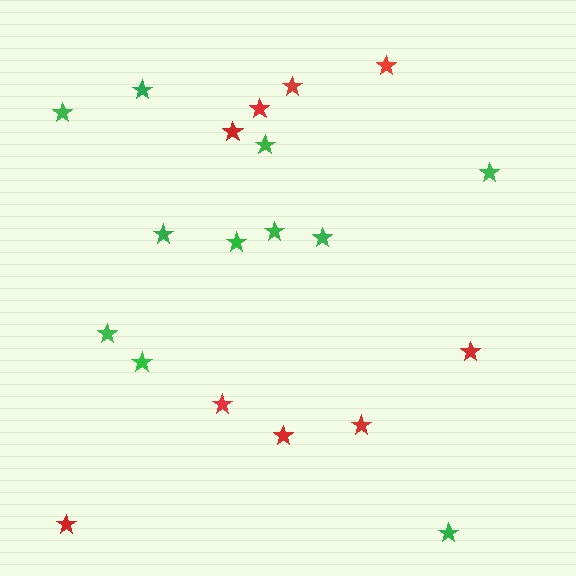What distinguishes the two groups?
There are 2 groups: one group of red stars (9) and one group of green stars (11).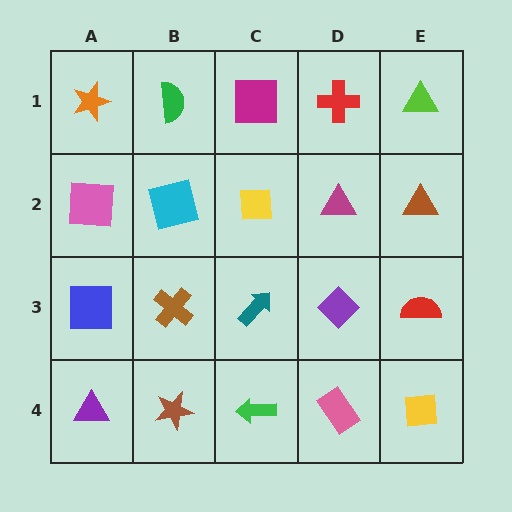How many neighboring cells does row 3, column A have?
3.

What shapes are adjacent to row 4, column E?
A red semicircle (row 3, column E), a pink rectangle (row 4, column D).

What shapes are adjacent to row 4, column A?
A blue square (row 3, column A), a brown star (row 4, column B).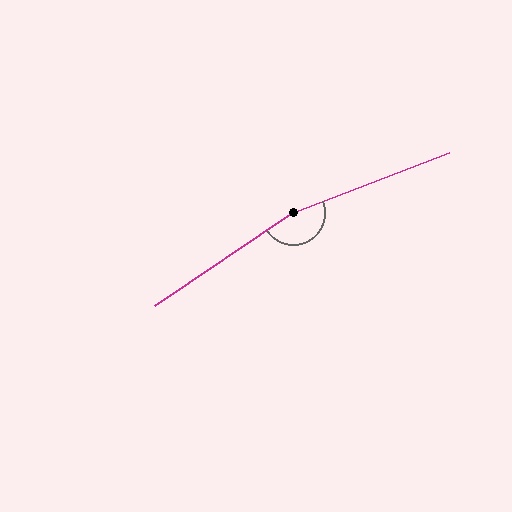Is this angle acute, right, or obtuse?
It is obtuse.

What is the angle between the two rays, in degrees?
Approximately 167 degrees.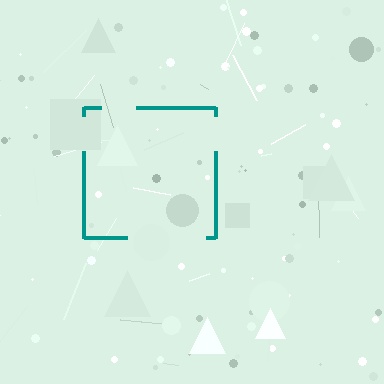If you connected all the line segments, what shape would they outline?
They would outline a square.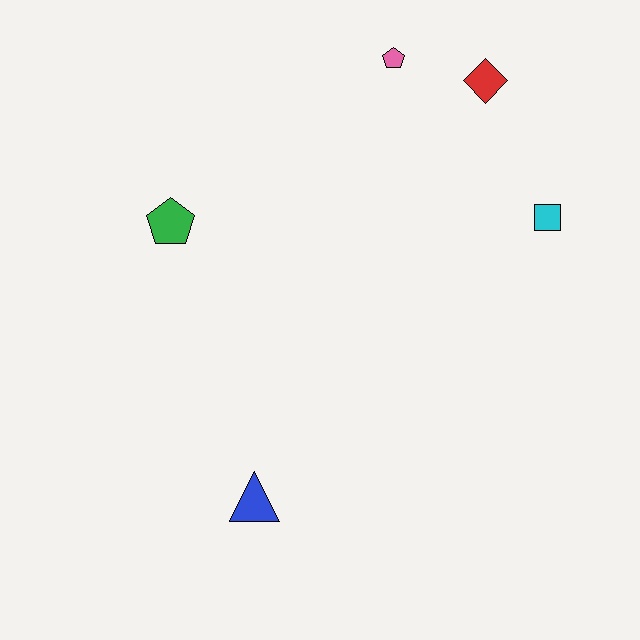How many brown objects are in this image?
There are no brown objects.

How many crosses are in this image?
There are no crosses.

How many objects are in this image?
There are 5 objects.